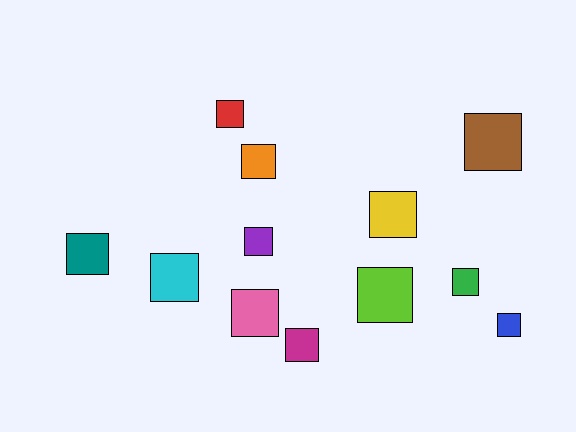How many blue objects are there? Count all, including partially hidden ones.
There is 1 blue object.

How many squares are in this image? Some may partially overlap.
There are 12 squares.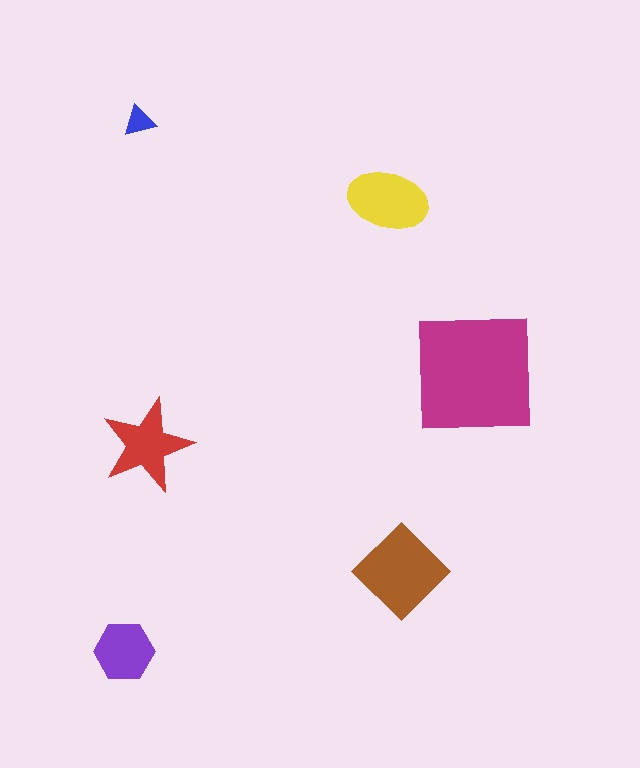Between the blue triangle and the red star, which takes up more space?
The red star.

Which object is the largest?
The magenta square.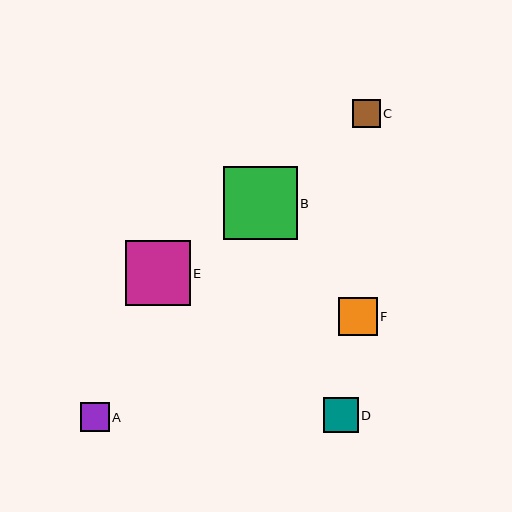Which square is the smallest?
Square C is the smallest with a size of approximately 28 pixels.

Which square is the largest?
Square B is the largest with a size of approximately 73 pixels.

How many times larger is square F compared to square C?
Square F is approximately 1.4 times the size of square C.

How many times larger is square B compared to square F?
Square B is approximately 1.9 times the size of square F.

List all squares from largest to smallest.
From largest to smallest: B, E, F, D, A, C.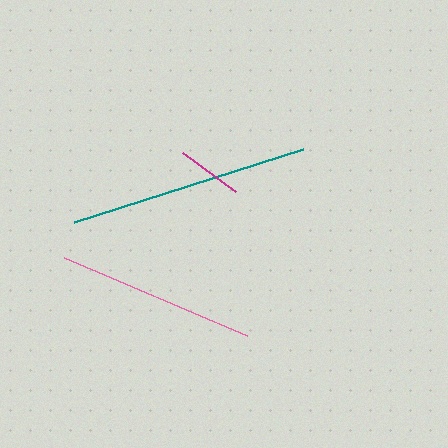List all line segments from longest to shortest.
From longest to shortest: teal, pink, magenta.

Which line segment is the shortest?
The magenta line is the shortest at approximately 66 pixels.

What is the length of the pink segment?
The pink segment is approximately 200 pixels long.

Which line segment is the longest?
The teal line is the longest at approximately 240 pixels.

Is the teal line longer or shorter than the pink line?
The teal line is longer than the pink line.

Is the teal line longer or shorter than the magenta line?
The teal line is longer than the magenta line.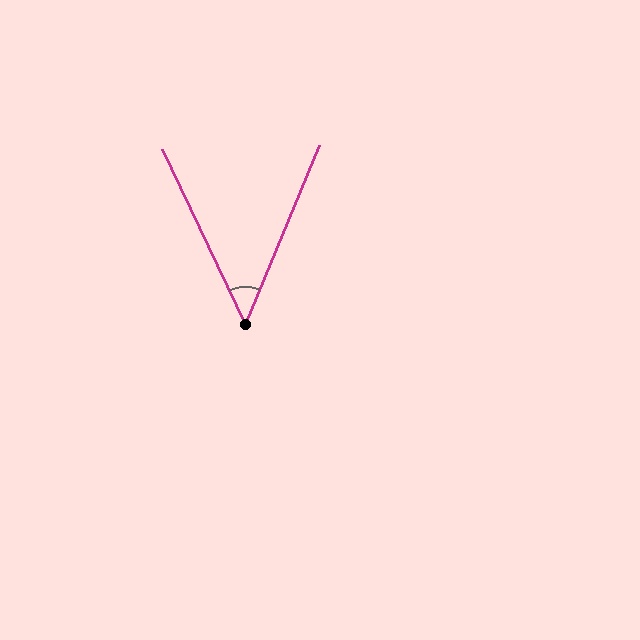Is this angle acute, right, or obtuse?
It is acute.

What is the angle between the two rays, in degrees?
Approximately 48 degrees.